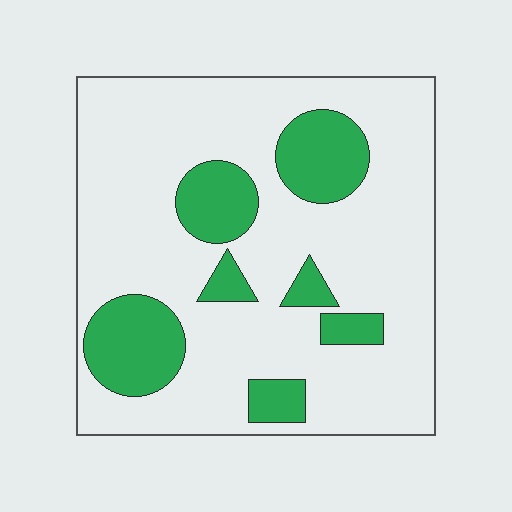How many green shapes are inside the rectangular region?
7.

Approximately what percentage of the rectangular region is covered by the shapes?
Approximately 20%.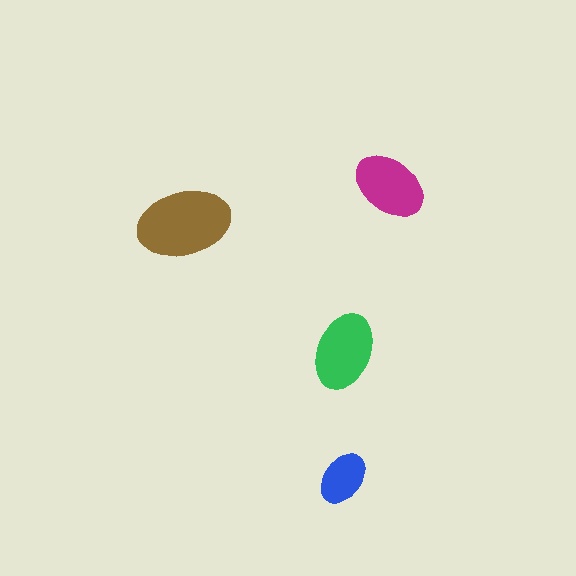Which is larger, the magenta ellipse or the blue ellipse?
The magenta one.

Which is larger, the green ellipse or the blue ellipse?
The green one.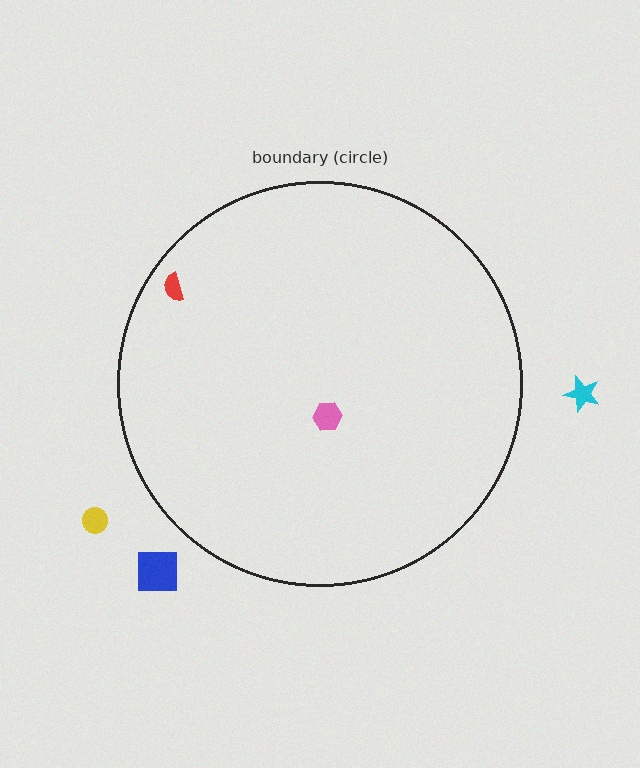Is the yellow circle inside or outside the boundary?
Outside.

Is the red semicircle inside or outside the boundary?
Inside.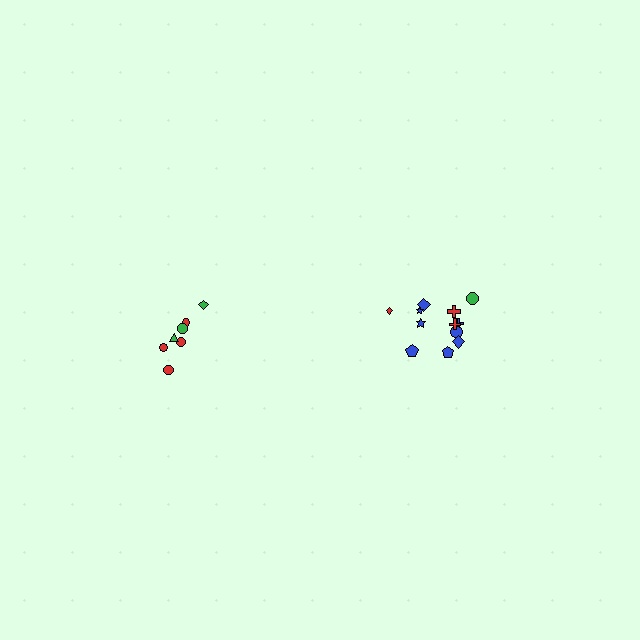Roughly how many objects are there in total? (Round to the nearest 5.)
Roughly 20 objects in total.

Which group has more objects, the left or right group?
The right group.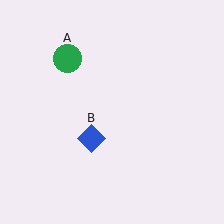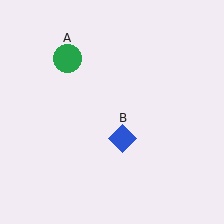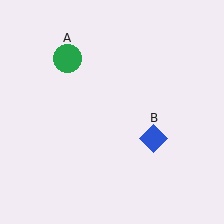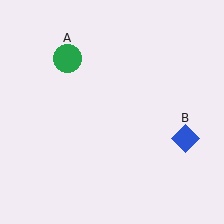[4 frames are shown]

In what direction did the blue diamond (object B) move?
The blue diamond (object B) moved right.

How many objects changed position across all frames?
1 object changed position: blue diamond (object B).